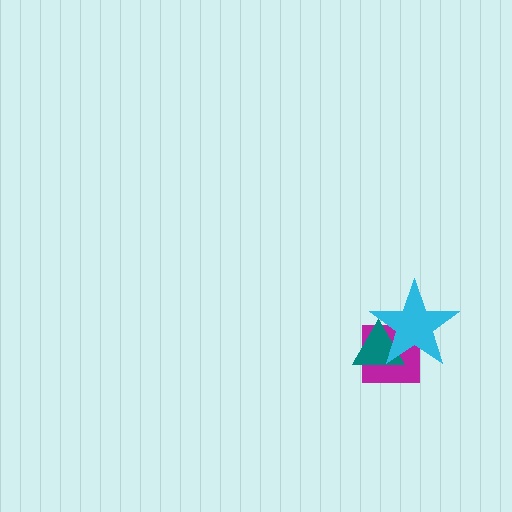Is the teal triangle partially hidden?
Yes, it is partially covered by another shape.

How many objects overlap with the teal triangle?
2 objects overlap with the teal triangle.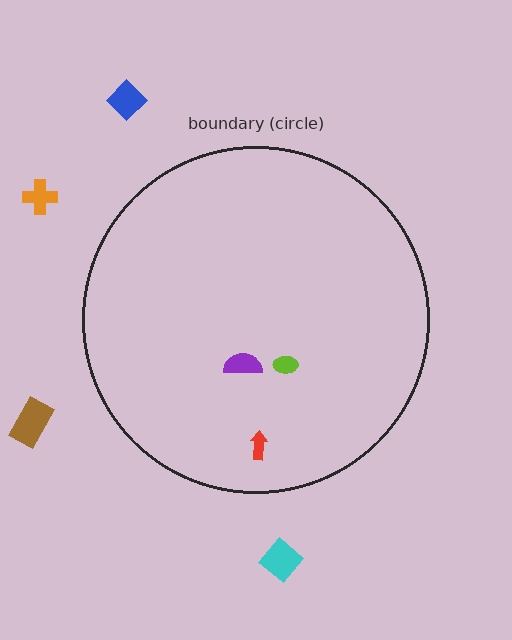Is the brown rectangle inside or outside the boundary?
Outside.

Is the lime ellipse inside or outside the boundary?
Inside.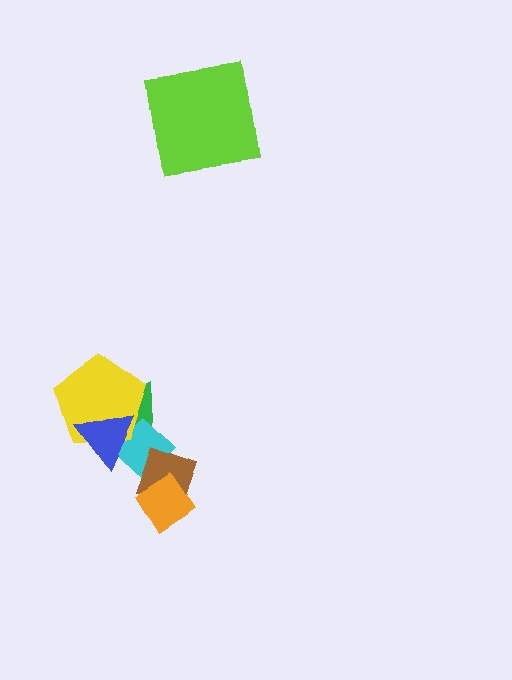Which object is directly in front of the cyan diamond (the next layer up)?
The brown diamond is directly in front of the cyan diamond.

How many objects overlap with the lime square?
0 objects overlap with the lime square.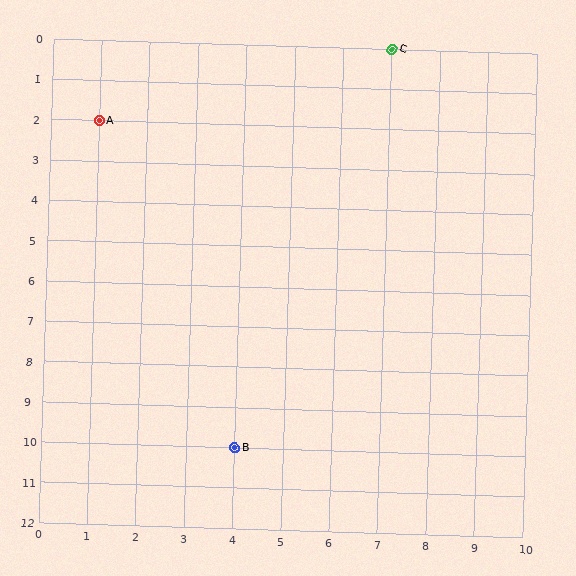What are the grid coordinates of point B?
Point B is at grid coordinates (4, 10).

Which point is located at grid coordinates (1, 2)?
Point A is at (1, 2).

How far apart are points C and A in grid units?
Points C and A are 6 columns and 2 rows apart (about 6.3 grid units diagonally).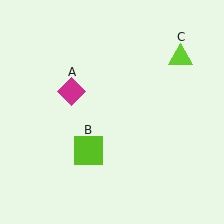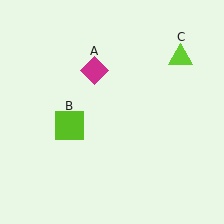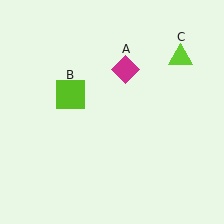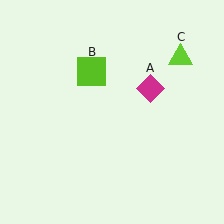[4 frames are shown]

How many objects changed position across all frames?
2 objects changed position: magenta diamond (object A), lime square (object B).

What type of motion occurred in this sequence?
The magenta diamond (object A), lime square (object B) rotated clockwise around the center of the scene.